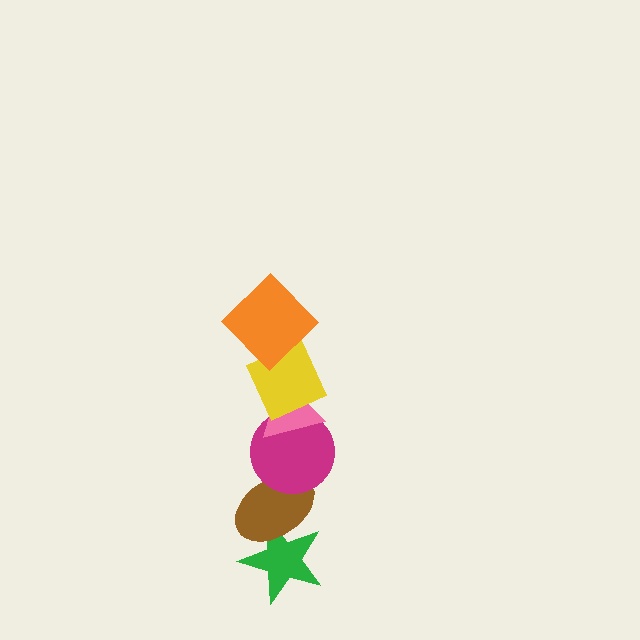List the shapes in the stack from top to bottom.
From top to bottom: the orange diamond, the yellow square, the pink triangle, the magenta circle, the brown ellipse, the green star.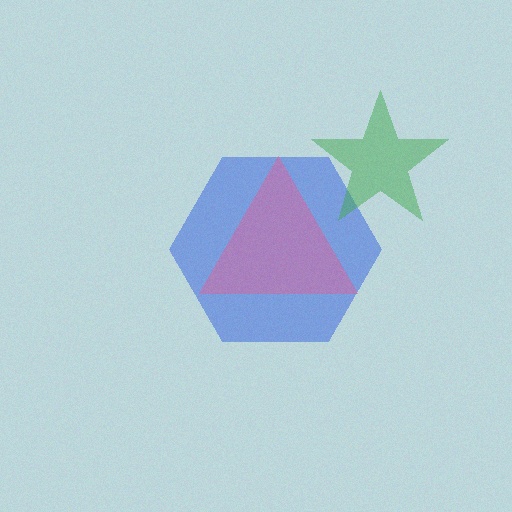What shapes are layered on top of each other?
The layered shapes are: a blue hexagon, a pink triangle, a green star.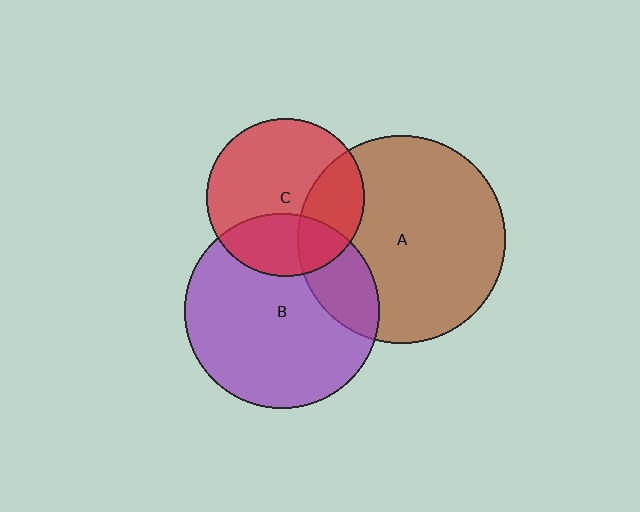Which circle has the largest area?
Circle A (brown).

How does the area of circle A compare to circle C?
Approximately 1.7 times.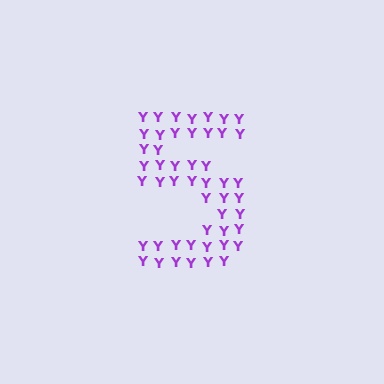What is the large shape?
The large shape is the digit 5.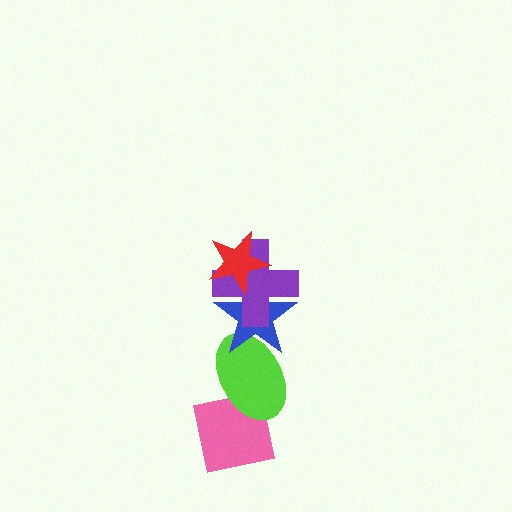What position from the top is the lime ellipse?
The lime ellipse is 4th from the top.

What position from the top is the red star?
The red star is 1st from the top.